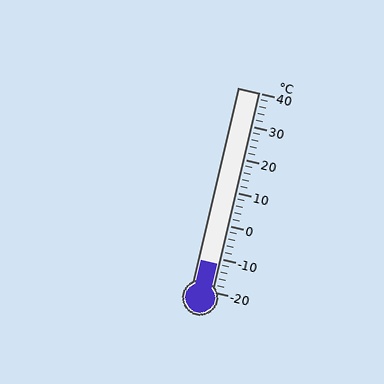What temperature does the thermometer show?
The thermometer shows approximately -12°C.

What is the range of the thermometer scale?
The thermometer scale ranges from -20°C to 40°C.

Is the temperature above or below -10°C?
The temperature is below -10°C.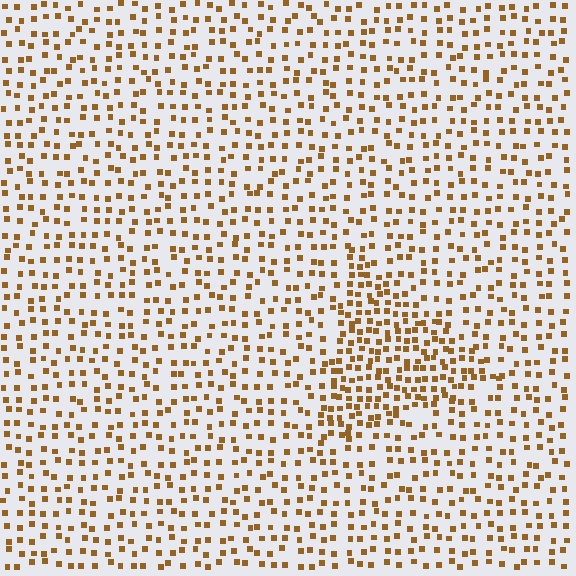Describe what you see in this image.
The image contains small brown elements arranged at two different densities. A triangle-shaped region is visible where the elements are more densely packed than the surrounding area.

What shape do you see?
I see a triangle.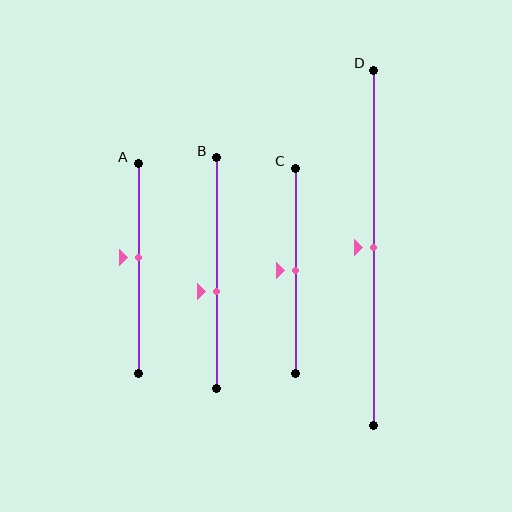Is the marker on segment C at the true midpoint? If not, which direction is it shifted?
Yes, the marker on segment C is at the true midpoint.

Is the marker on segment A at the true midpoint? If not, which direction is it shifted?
No, the marker on segment A is shifted upward by about 6% of the segment length.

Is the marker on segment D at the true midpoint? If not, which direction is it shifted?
Yes, the marker on segment D is at the true midpoint.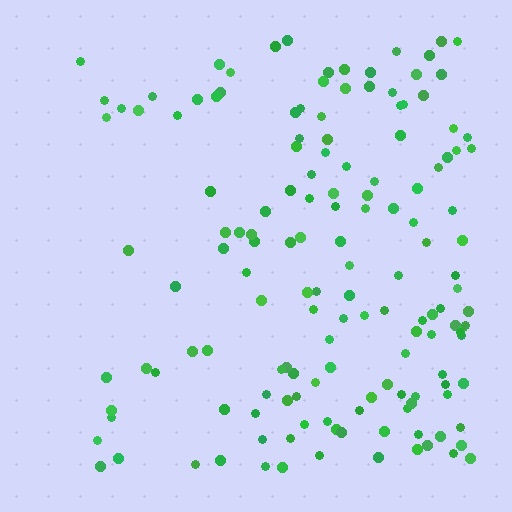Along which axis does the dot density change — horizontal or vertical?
Horizontal.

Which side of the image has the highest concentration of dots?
The right.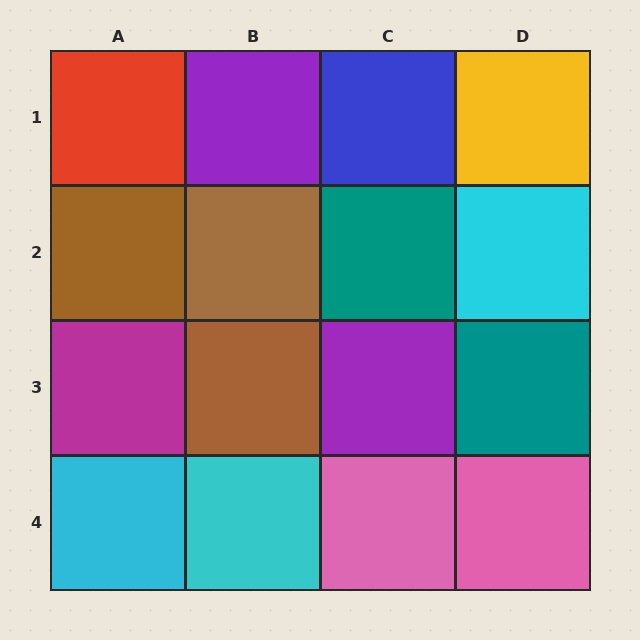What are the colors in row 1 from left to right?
Red, purple, blue, yellow.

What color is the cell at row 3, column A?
Magenta.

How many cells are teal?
2 cells are teal.